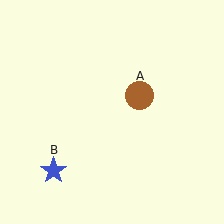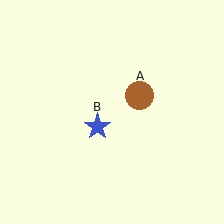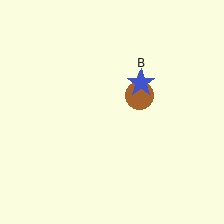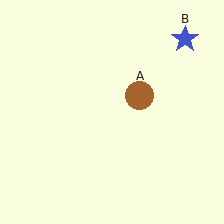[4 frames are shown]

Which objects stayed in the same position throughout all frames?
Brown circle (object A) remained stationary.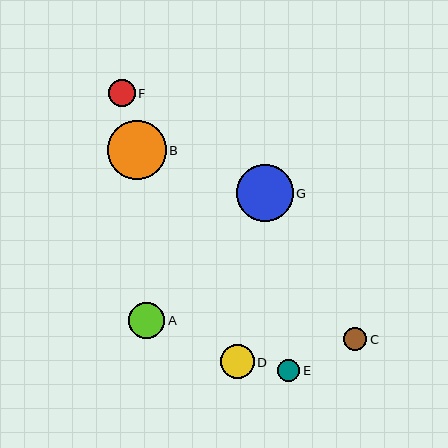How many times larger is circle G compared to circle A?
Circle G is approximately 1.6 times the size of circle A.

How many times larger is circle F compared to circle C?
Circle F is approximately 1.2 times the size of circle C.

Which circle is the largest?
Circle B is the largest with a size of approximately 59 pixels.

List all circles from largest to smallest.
From largest to smallest: B, G, A, D, F, C, E.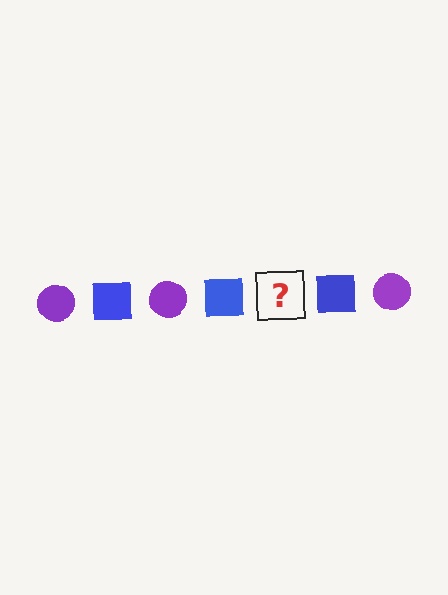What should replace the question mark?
The question mark should be replaced with a purple circle.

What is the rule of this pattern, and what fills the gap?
The rule is that the pattern alternates between purple circle and blue square. The gap should be filled with a purple circle.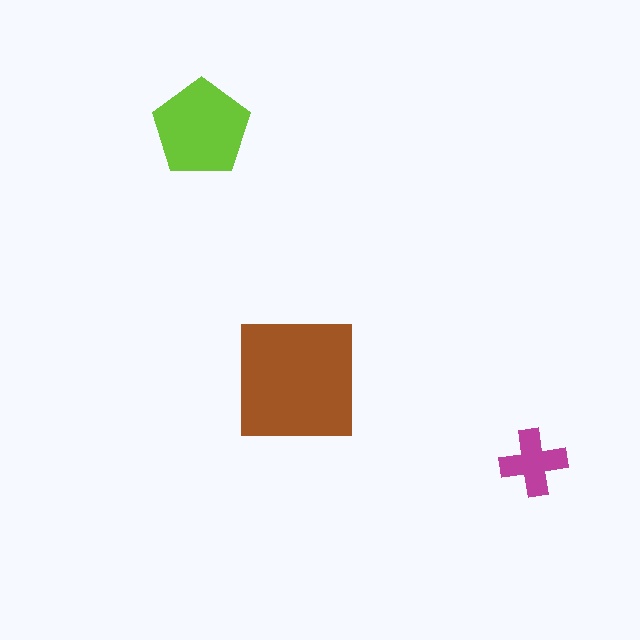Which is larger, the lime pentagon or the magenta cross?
The lime pentagon.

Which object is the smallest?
The magenta cross.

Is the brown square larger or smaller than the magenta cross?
Larger.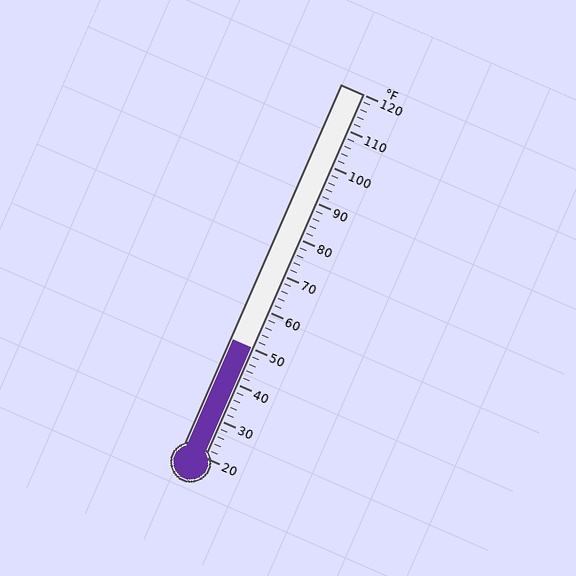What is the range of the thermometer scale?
The thermometer scale ranges from 20°F to 120°F.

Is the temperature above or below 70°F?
The temperature is below 70°F.